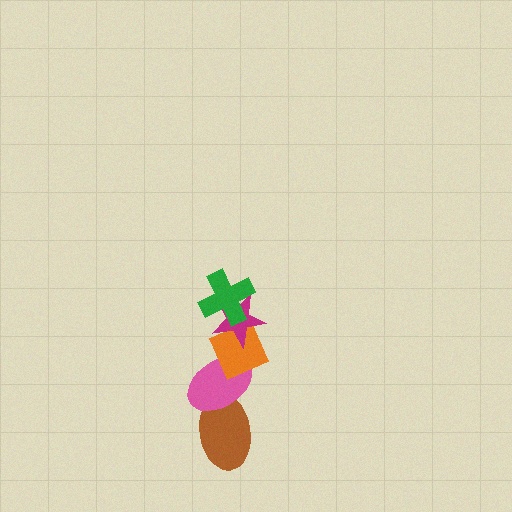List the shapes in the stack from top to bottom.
From top to bottom: the green cross, the magenta star, the orange diamond, the pink ellipse, the brown ellipse.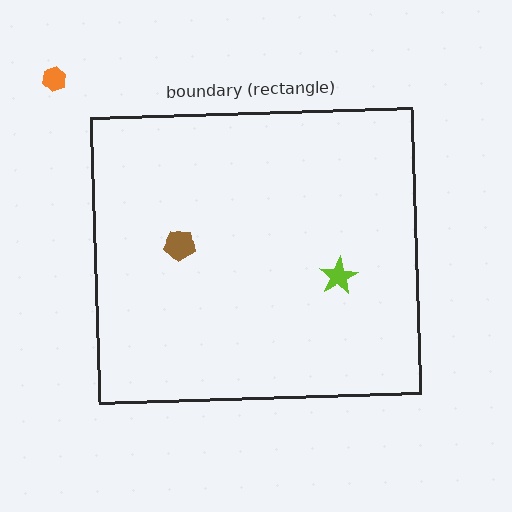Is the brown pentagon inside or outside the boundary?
Inside.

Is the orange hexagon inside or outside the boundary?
Outside.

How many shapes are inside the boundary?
2 inside, 1 outside.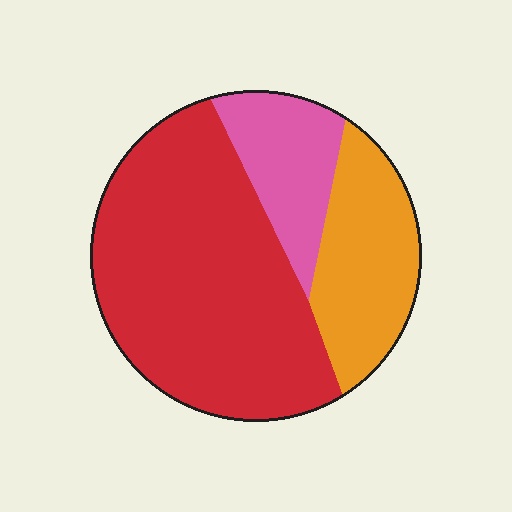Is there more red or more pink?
Red.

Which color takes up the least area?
Pink, at roughly 15%.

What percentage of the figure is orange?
Orange takes up about one quarter (1/4) of the figure.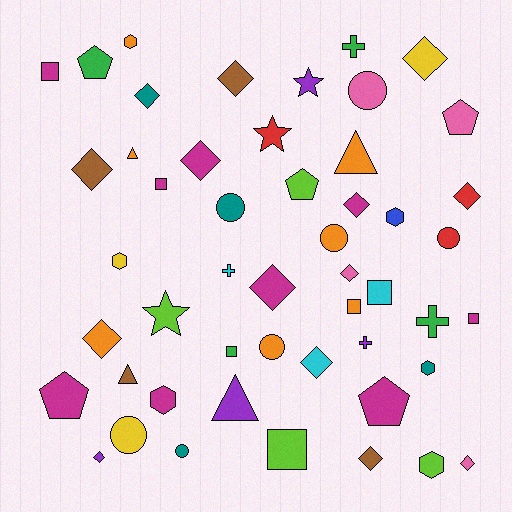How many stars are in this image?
There are 3 stars.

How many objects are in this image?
There are 50 objects.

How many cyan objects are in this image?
There are 3 cyan objects.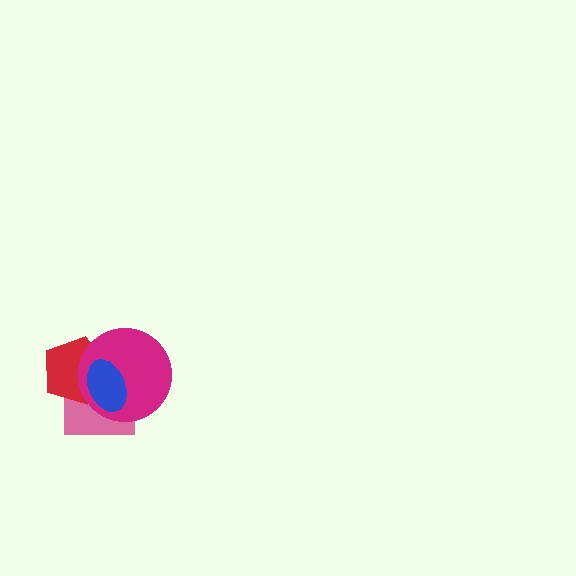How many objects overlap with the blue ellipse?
3 objects overlap with the blue ellipse.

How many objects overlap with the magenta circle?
3 objects overlap with the magenta circle.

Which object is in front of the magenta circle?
The blue ellipse is in front of the magenta circle.